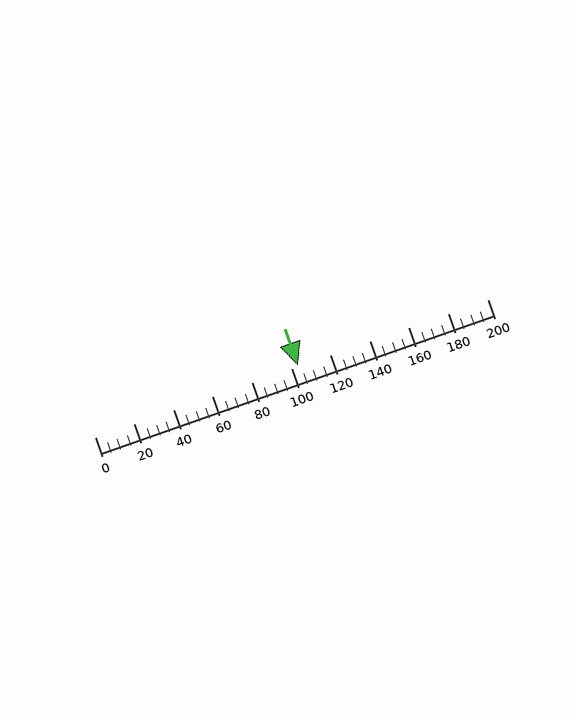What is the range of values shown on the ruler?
The ruler shows values from 0 to 200.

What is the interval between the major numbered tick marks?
The major tick marks are spaced 20 units apart.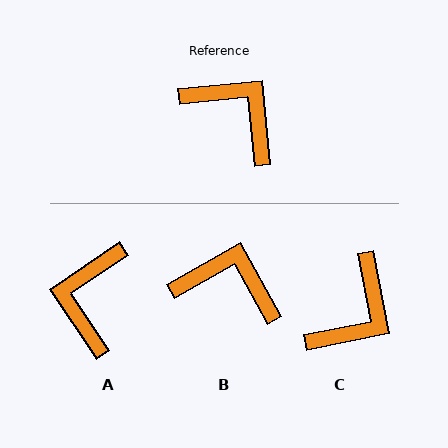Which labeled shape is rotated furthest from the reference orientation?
A, about 118 degrees away.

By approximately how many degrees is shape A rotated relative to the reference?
Approximately 118 degrees counter-clockwise.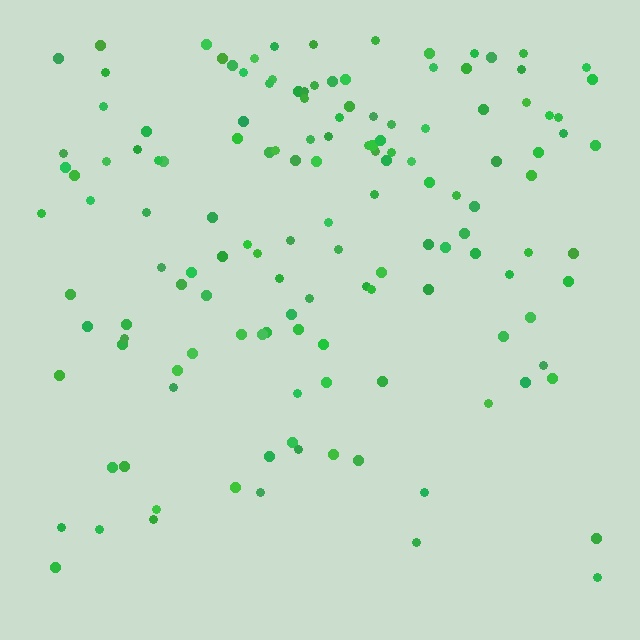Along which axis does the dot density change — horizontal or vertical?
Vertical.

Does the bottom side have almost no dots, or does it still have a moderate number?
Still a moderate number, just noticeably fewer than the top.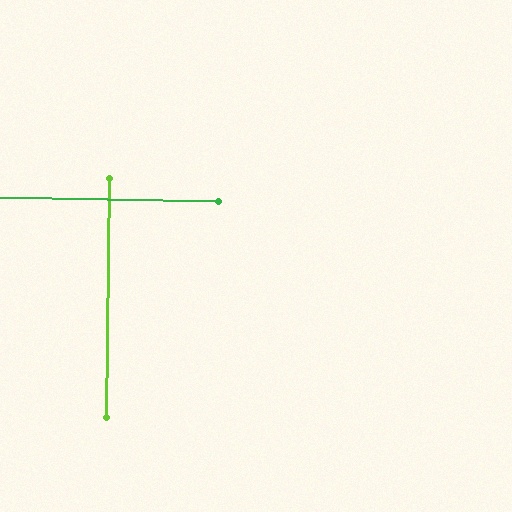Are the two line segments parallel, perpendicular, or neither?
Perpendicular — they meet at approximately 90°.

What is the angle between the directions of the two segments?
Approximately 90 degrees.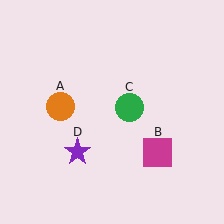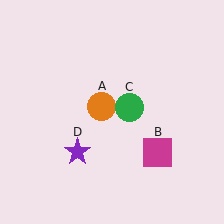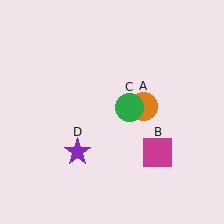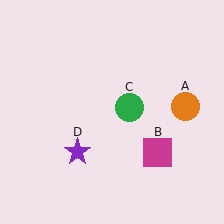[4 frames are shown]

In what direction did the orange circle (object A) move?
The orange circle (object A) moved right.